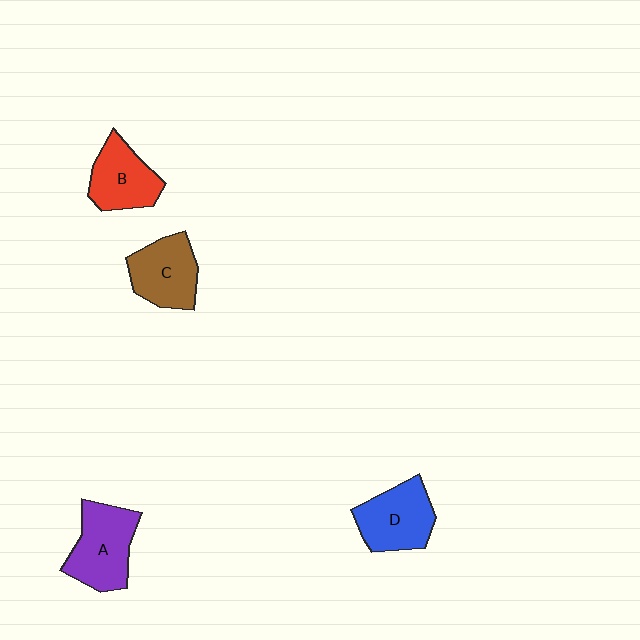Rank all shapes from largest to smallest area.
From largest to smallest: A (purple), D (blue), C (brown), B (red).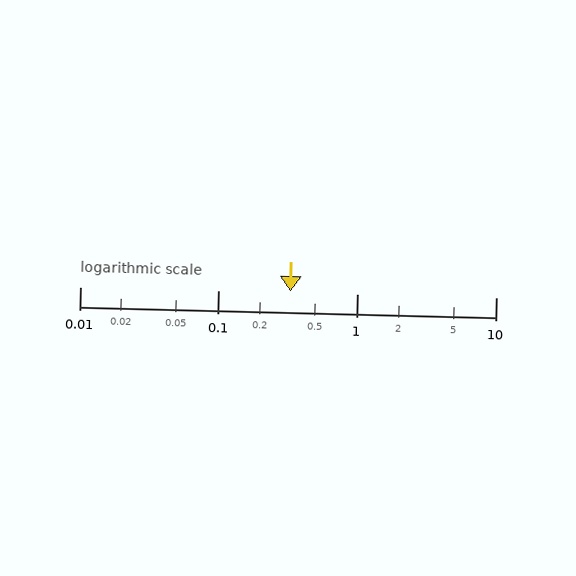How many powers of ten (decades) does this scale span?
The scale spans 3 decades, from 0.01 to 10.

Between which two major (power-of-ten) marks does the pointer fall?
The pointer is between 0.1 and 1.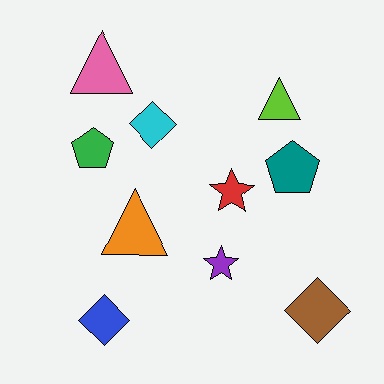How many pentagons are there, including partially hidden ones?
There are 2 pentagons.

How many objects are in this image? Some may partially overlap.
There are 10 objects.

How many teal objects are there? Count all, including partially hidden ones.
There is 1 teal object.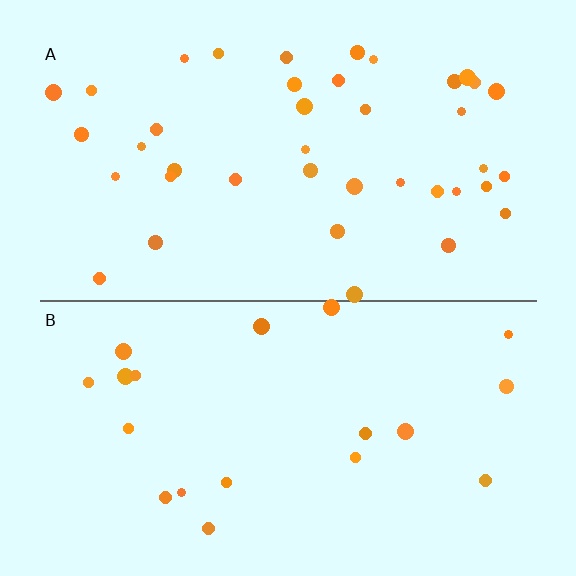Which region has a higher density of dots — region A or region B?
A (the top).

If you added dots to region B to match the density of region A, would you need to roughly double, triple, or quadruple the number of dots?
Approximately double.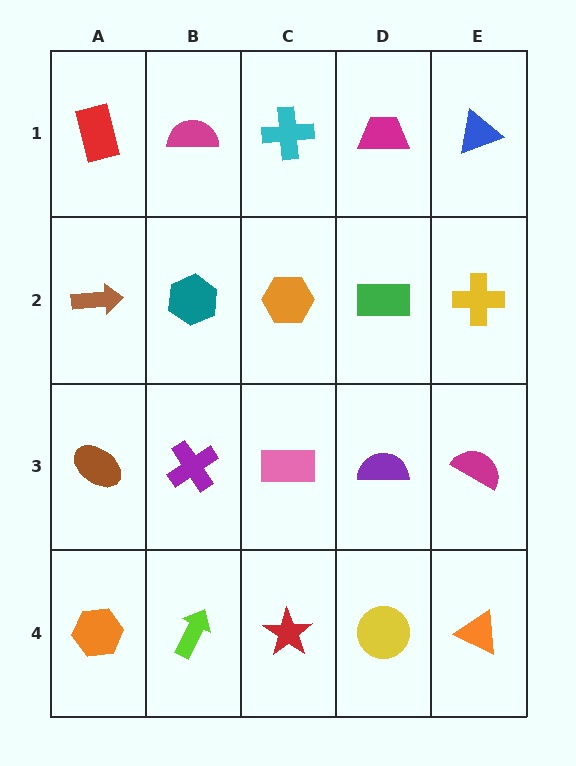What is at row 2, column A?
A brown arrow.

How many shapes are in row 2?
5 shapes.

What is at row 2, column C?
An orange hexagon.